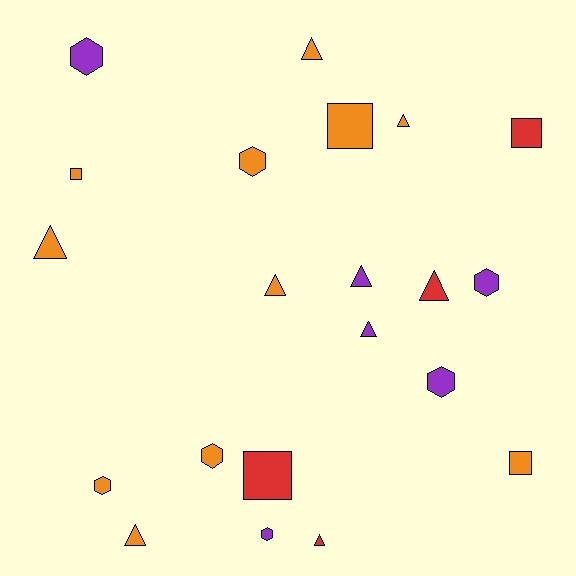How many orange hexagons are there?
There are 3 orange hexagons.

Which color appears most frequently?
Orange, with 11 objects.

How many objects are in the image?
There are 21 objects.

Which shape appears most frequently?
Triangle, with 9 objects.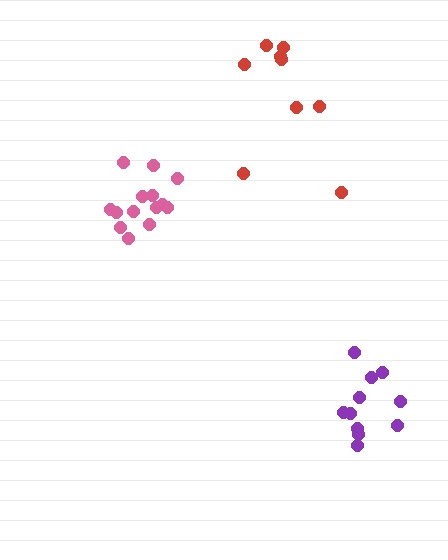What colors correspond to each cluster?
The clusters are colored: pink, purple, red.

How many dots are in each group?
Group 1: 14 dots, Group 2: 11 dots, Group 3: 9 dots (34 total).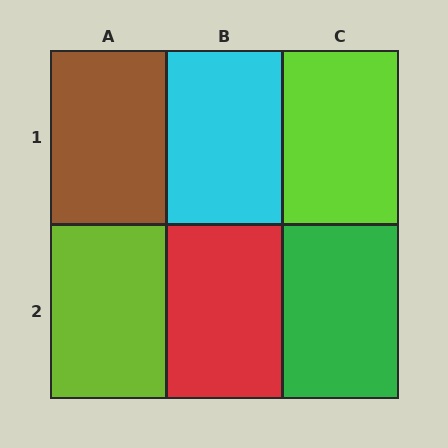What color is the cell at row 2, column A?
Lime.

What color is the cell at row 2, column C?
Green.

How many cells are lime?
2 cells are lime.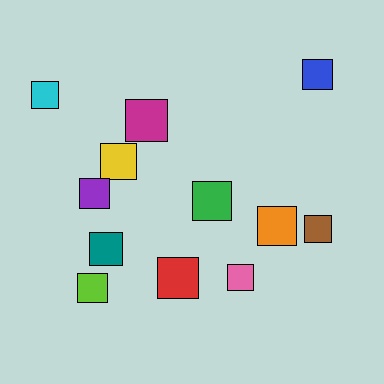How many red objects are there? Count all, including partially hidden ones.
There is 1 red object.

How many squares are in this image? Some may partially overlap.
There are 12 squares.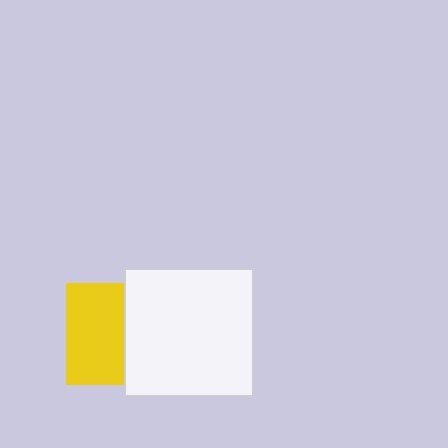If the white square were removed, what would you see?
You would see the complete yellow square.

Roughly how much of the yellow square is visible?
About half of it is visible (roughly 57%).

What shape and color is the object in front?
The object in front is a white square.